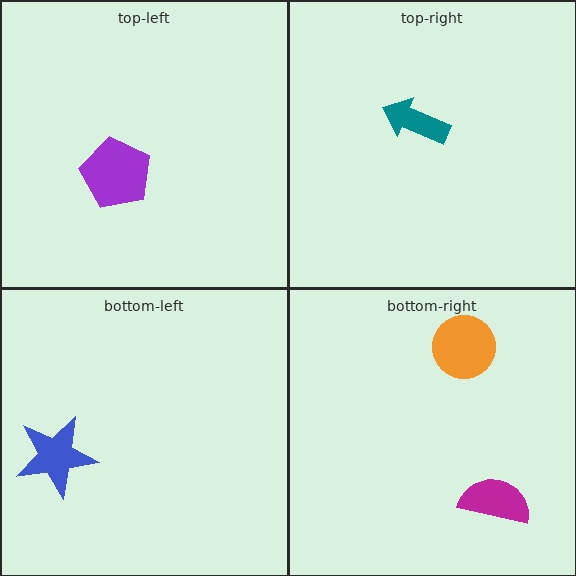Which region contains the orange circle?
The bottom-right region.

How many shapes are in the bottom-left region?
1.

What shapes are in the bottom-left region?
The blue star.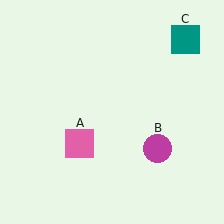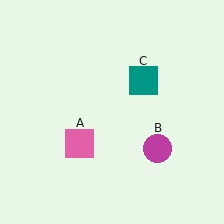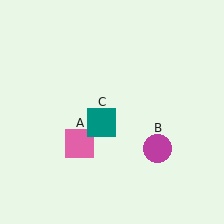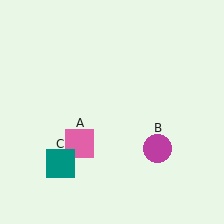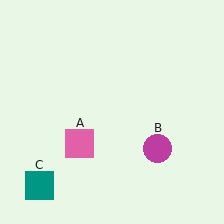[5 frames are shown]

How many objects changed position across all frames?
1 object changed position: teal square (object C).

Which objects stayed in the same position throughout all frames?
Pink square (object A) and magenta circle (object B) remained stationary.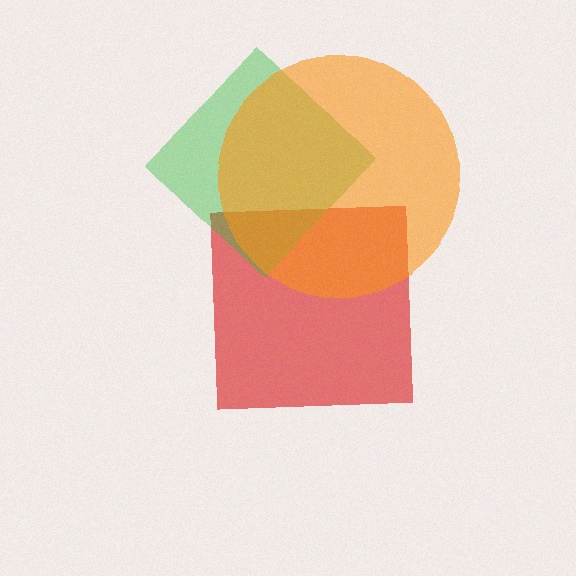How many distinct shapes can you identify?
There are 3 distinct shapes: a red square, a green diamond, an orange circle.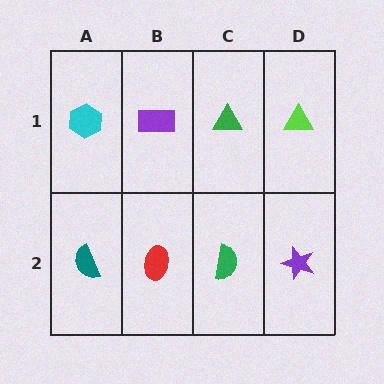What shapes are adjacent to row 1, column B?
A red ellipse (row 2, column B), a cyan hexagon (row 1, column A), a green triangle (row 1, column C).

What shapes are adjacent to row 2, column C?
A green triangle (row 1, column C), a red ellipse (row 2, column B), a purple star (row 2, column D).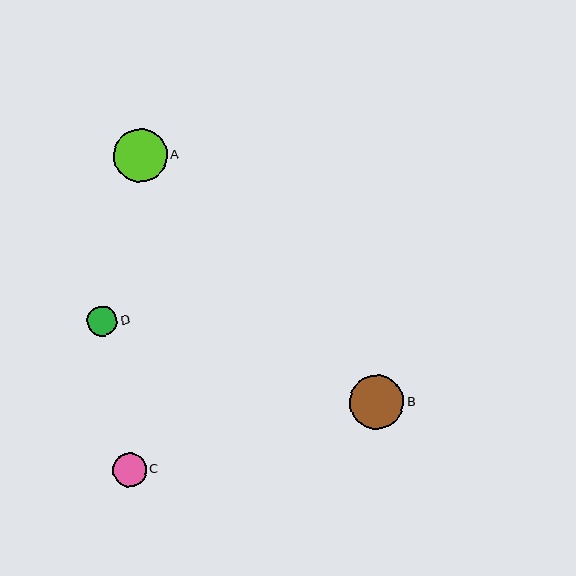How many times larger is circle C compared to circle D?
Circle C is approximately 1.1 times the size of circle D.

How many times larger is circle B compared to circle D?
Circle B is approximately 1.8 times the size of circle D.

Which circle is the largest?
Circle B is the largest with a size of approximately 54 pixels.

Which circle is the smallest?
Circle D is the smallest with a size of approximately 30 pixels.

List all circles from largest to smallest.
From largest to smallest: B, A, C, D.